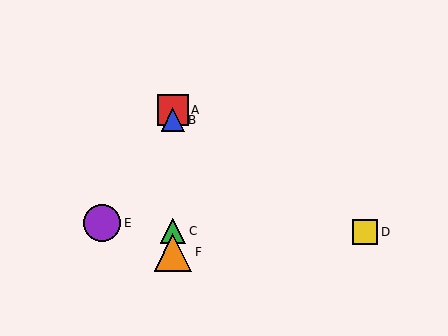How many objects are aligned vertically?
4 objects (A, B, C, F) are aligned vertically.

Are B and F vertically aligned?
Yes, both are at x≈173.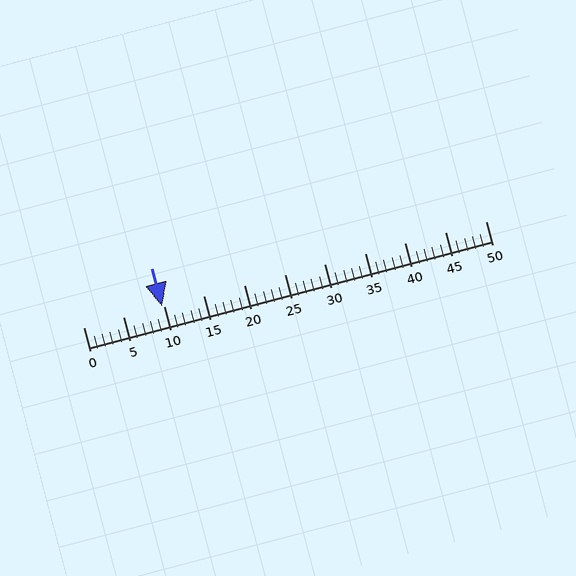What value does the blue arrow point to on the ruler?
The blue arrow points to approximately 10.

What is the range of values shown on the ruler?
The ruler shows values from 0 to 50.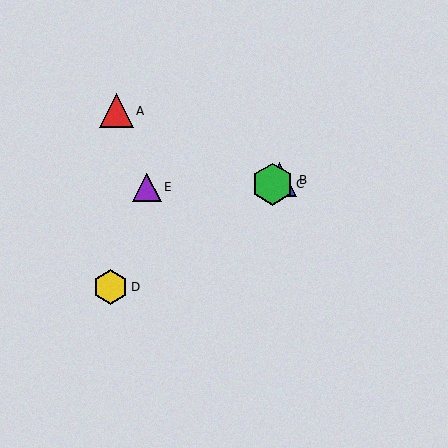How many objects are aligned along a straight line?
3 objects (B, C, D) are aligned along a straight line.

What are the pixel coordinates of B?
Object B is at (279, 180).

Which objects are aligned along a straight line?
Objects B, C, D are aligned along a straight line.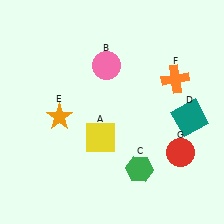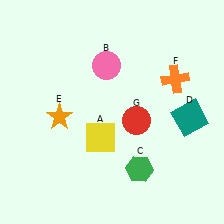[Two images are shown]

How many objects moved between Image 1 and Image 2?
1 object moved between the two images.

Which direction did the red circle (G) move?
The red circle (G) moved left.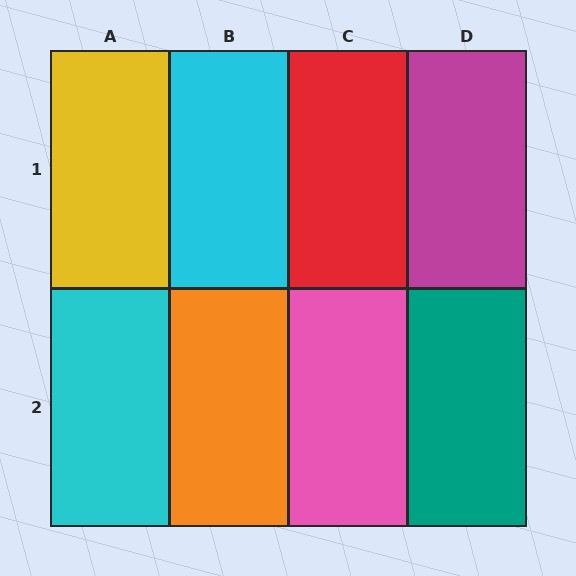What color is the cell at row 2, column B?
Orange.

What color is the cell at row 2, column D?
Teal.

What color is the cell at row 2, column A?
Cyan.